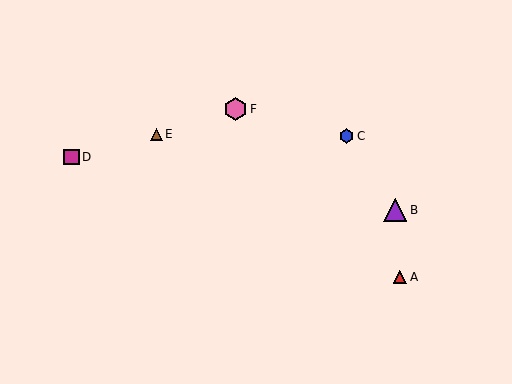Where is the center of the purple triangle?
The center of the purple triangle is at (395, 210).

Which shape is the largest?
The pink hexagon (labeled F) is the largest.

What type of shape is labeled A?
Shape A is a red triangle.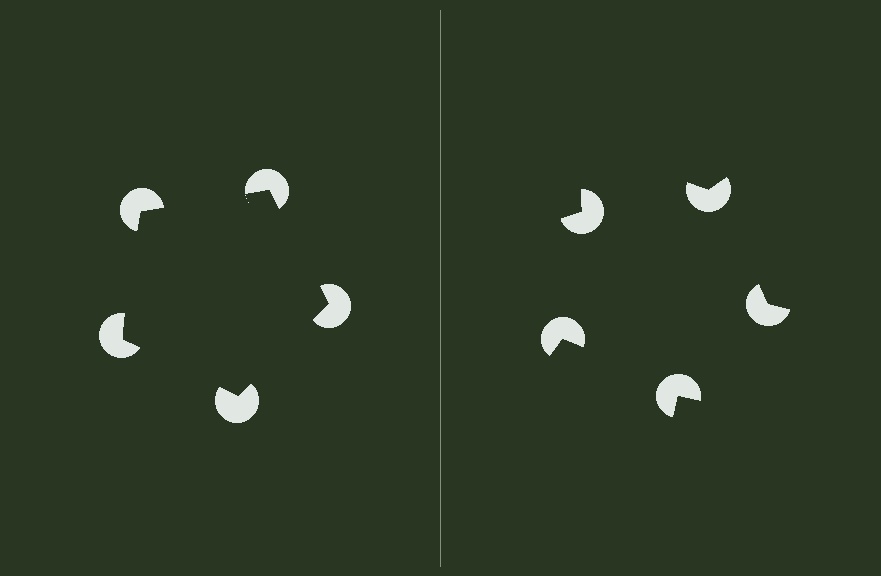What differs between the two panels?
The pac-man discs are positioned identically on both sides; only the wedge orientations differ. On the left they align to a pentagon; on the right they are misaligned.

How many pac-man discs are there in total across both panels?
10 — 5 on each side.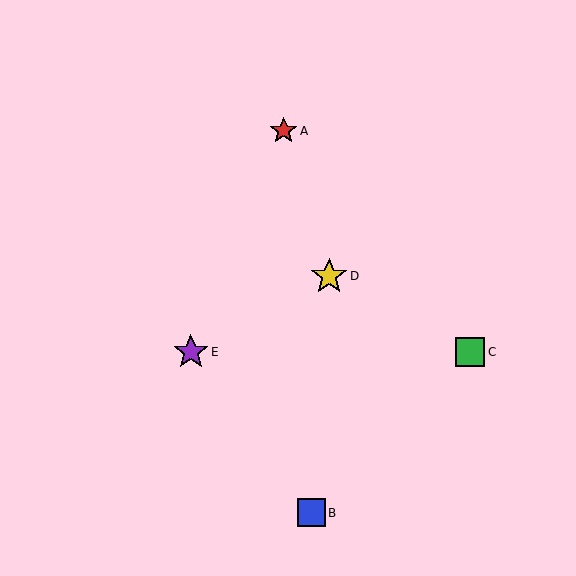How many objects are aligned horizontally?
2 objects (C, E) are aligned horizontally.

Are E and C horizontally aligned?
Yes, both are at y≈352.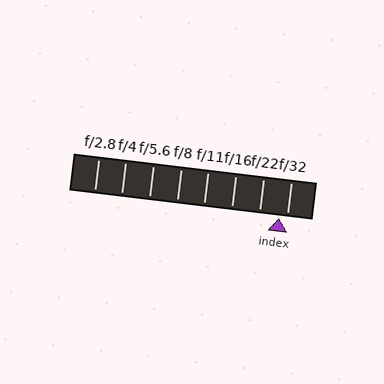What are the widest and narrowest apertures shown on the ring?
The widest aperture shown is f/2.8 and the narrowest is f/32.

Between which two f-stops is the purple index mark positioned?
The index mark is between f/22 and f/32.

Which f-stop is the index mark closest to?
The index mark is closest to f/32.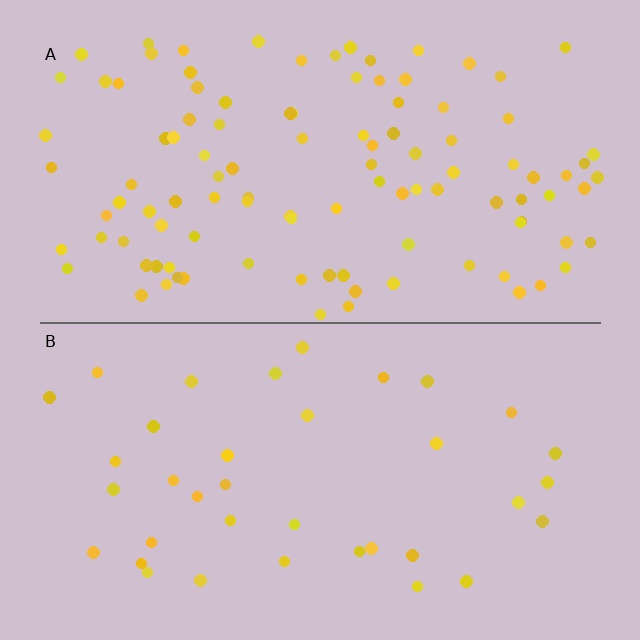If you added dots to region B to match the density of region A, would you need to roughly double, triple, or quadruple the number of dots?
Approximately triple.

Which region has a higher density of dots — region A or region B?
A (the top).